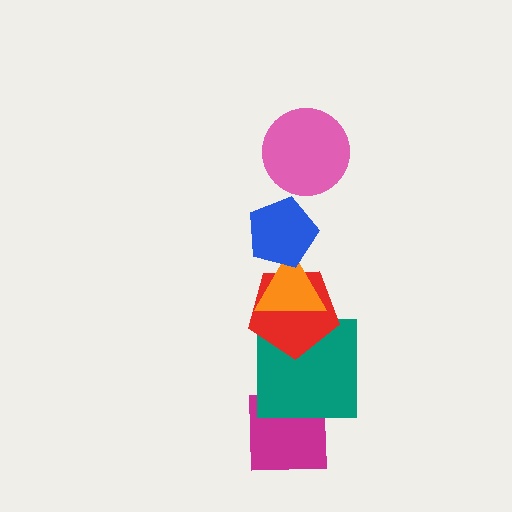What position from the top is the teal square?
The teal square is 5th from the top.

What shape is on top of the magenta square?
The teal square is on top of the magenta square.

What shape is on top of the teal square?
The red pentagon is on top of the teal square.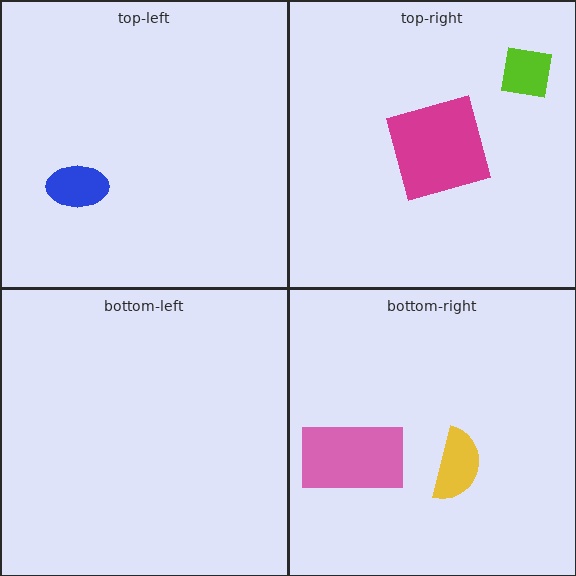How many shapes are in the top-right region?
2.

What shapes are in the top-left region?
The blue ellipse.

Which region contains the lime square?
The top-right region.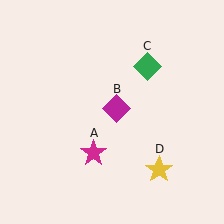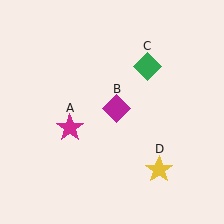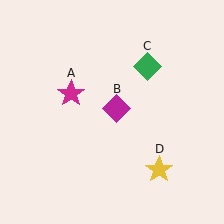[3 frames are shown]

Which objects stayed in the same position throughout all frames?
Magenta diamond (object B) and green diamond (object C) and yellow star (object D) remained stationary.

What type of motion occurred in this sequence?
The magenta star (object A) rotated clockwise around the center of the scene.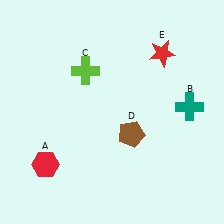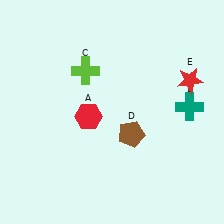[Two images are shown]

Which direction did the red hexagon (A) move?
The red hexagon (A) moved up.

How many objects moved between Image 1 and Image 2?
2 objects moved between the two images.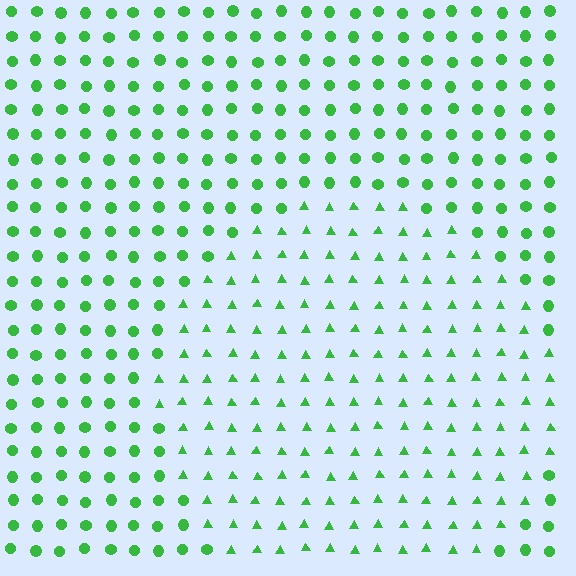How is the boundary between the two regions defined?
The boundary is defined by a change in element shape: triangles inside vs. circles outside. All elements share the same color and spacing.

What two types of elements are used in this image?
The image uses triangles inside the circle region and circles outside it.